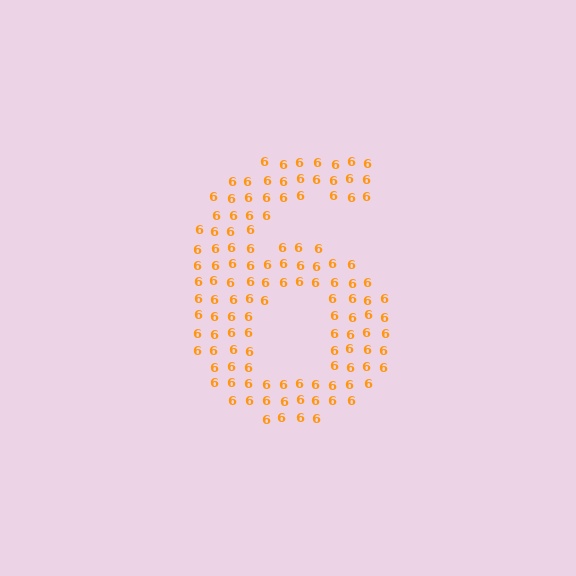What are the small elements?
The small elements are digit 6's.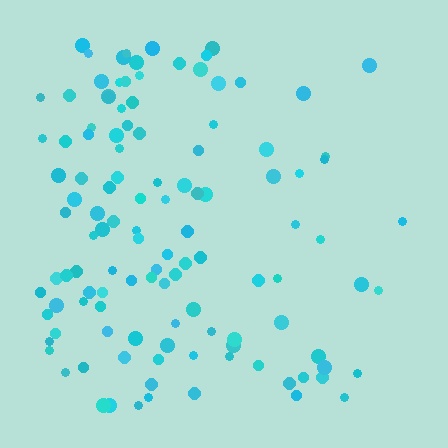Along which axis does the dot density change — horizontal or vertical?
Horizontal.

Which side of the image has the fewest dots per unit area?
The right.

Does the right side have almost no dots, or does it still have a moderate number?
Still a moderate number, just noticeably fewer than the left.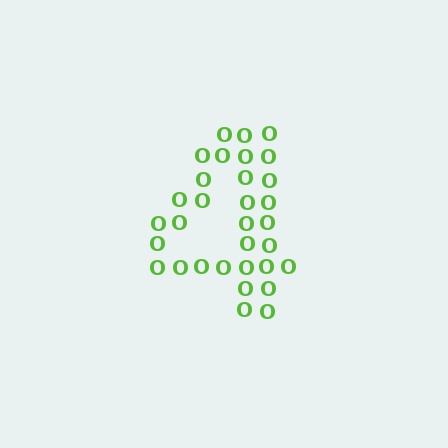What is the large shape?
The large shape is the digit 4.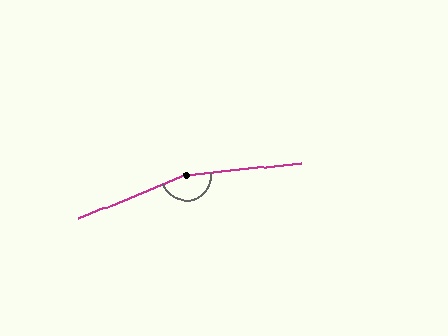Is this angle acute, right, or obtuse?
It is obtuse.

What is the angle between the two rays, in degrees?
Approximately 164 degrees.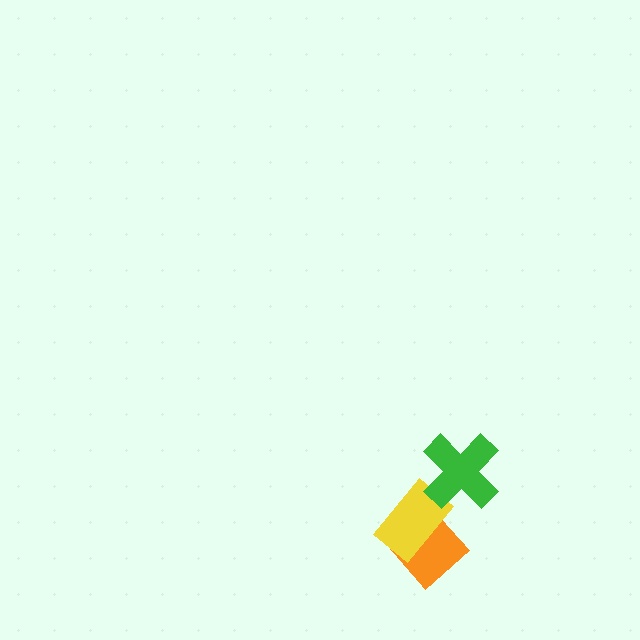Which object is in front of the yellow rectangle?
The green cross is in front of the yellow rectangle.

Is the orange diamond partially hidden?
Yes, it is partially covered by another shape.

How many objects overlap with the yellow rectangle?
2 objects overlap with the yellow rectangle.